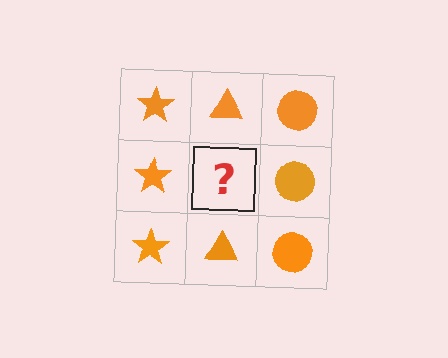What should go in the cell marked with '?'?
The missing cell should contain an orange triangle.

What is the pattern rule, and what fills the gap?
The rule is that each column has a consistent shape. The gap should be filled with an orange triangle.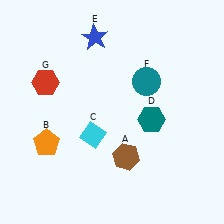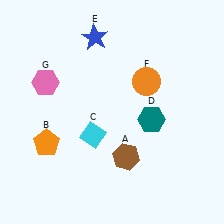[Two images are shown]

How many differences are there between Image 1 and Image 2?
There are 2 differences between the two images.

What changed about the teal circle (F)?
In Image 1, F is teal. In Image 2, it changed to orange.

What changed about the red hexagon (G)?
In Image 1, G is red. In Image 2, it changed to pink.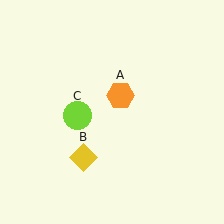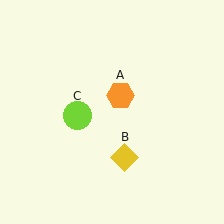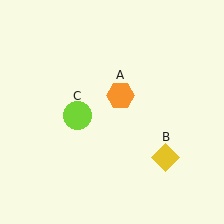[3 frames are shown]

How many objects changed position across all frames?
1 object changed position: yellow diamond (object B).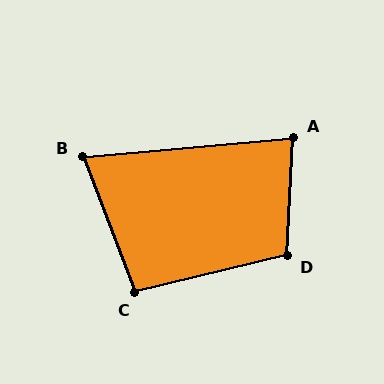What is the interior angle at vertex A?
Approximately 82 degrees (acute).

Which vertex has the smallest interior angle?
B, at approximately 74 degrees.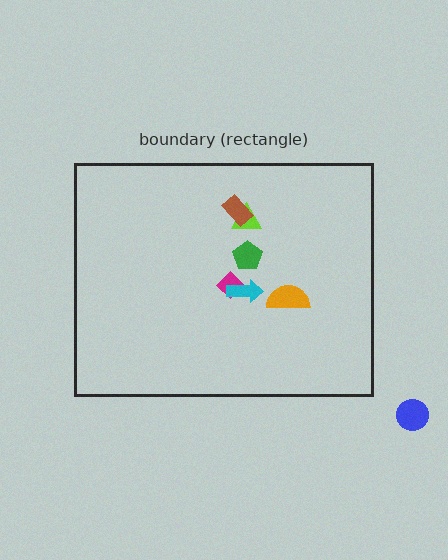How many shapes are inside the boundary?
6 inside, 1 outside.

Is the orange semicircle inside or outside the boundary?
Inside.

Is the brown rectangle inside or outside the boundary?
Inside.